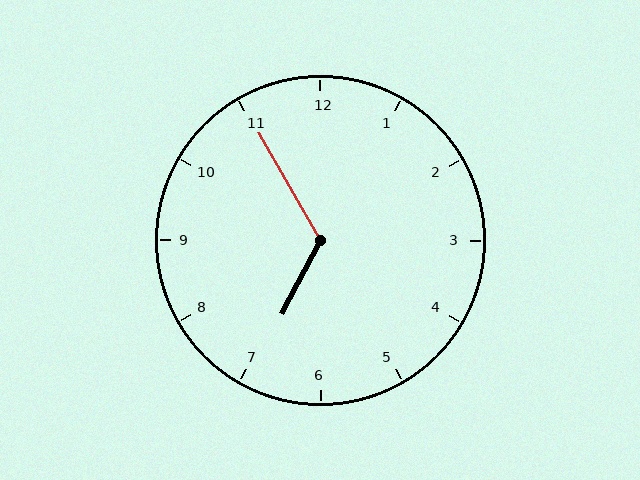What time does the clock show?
6:55.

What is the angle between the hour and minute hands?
Approximately 122 degrees.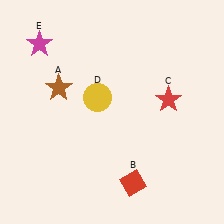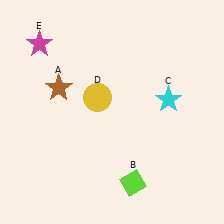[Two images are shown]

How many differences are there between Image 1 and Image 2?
There are 2 differences between the two images.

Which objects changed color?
B changed from red to lime. C changed from red to cyan.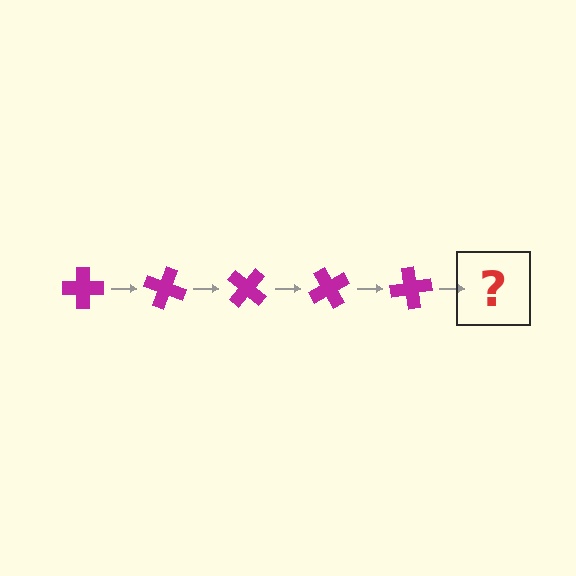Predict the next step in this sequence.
The next step is a magenta cross rotated 100 degrees.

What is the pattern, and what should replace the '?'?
The pattern is that the cross rotates 20 degrees each step. The '?' should be a magenta cross rotated 100 degrees.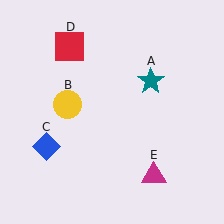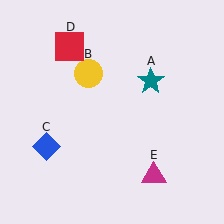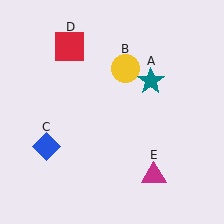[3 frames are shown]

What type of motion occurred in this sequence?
The yellow circle (object B) rotated clockwise around the center of the scene.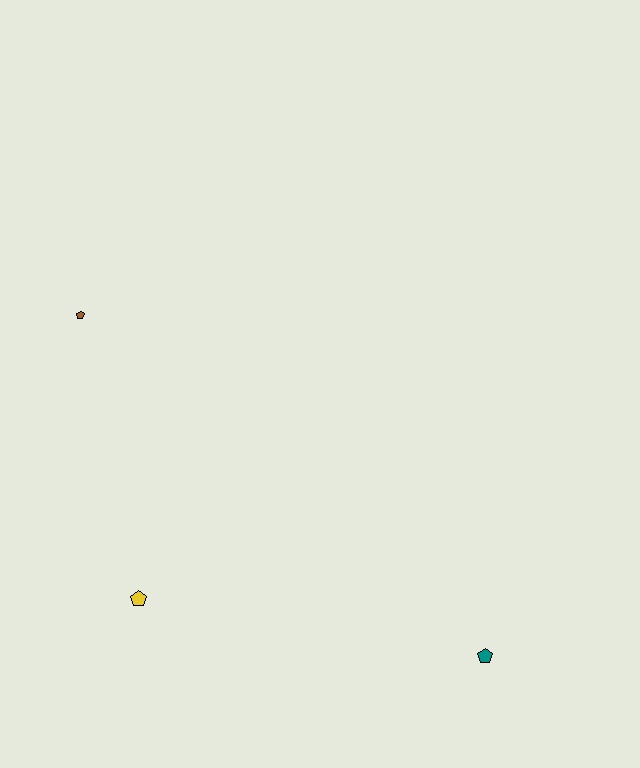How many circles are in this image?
There are no circles.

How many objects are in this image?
There are 3 objects.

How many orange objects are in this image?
There are no orange objects.